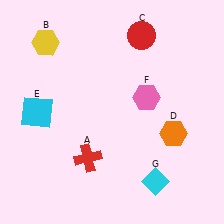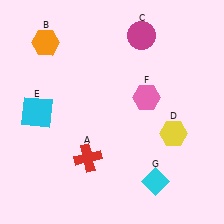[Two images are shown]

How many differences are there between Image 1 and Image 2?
There are 3 differences between the two images.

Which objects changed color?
B changed from yellow to orange. C changed from red to magenta. D changed from orange to yellow.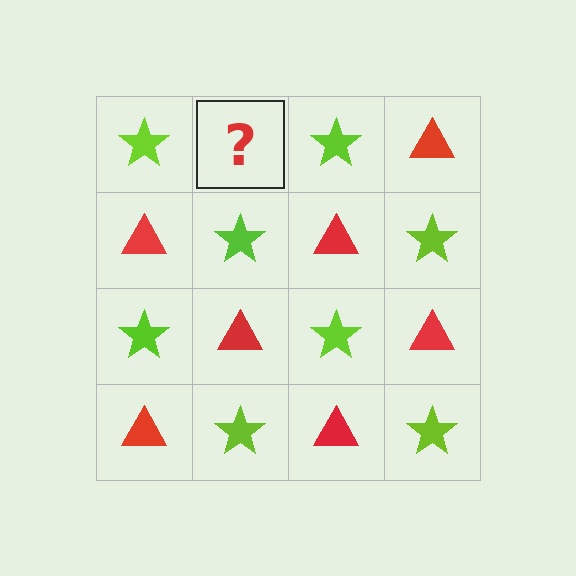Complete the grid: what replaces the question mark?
The question mark should be replaced with a red triangle.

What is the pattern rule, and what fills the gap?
The rule is that it alternates lime star and red triangle in a checkerboard pattern. The gap should be filled with a red triangle.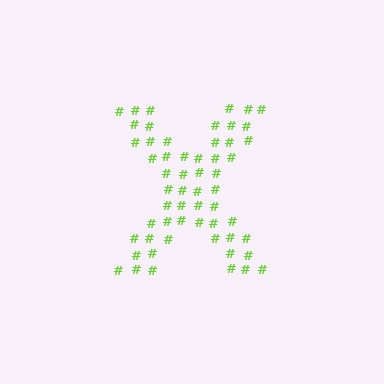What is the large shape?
The large shape is the letter X.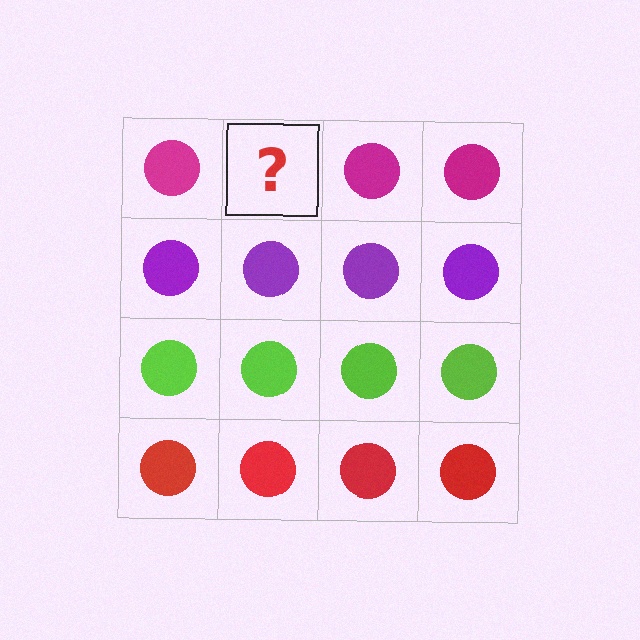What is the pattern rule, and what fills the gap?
The rule is that each row has a consistent color. The gap should be filled with a magenta circle.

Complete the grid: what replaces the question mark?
The question mark should be replaced with a magenta circle.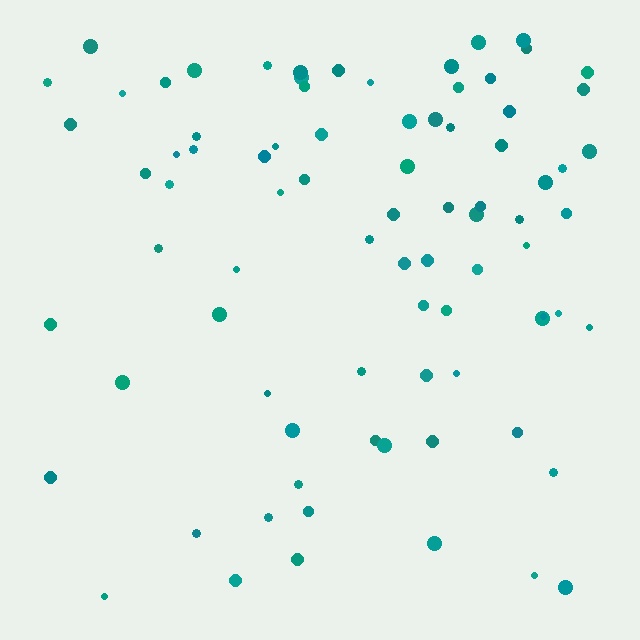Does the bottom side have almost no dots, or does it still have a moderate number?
Still a moderate number, just noticeably fewer than the top.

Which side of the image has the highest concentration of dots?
The top.